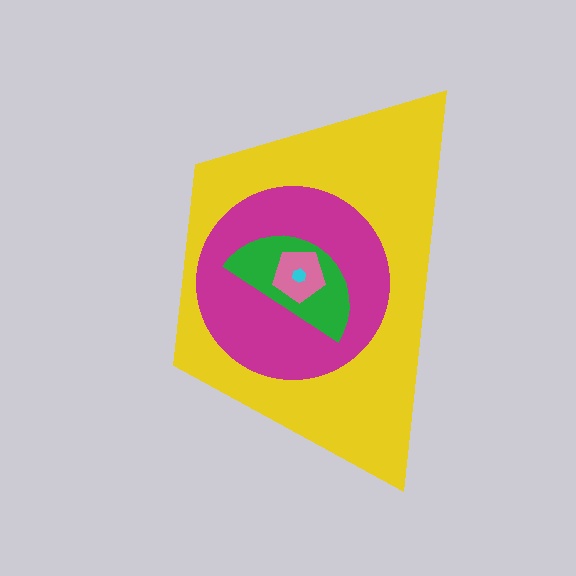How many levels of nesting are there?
5.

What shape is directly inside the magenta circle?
The green semicircle.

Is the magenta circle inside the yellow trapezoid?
Yes.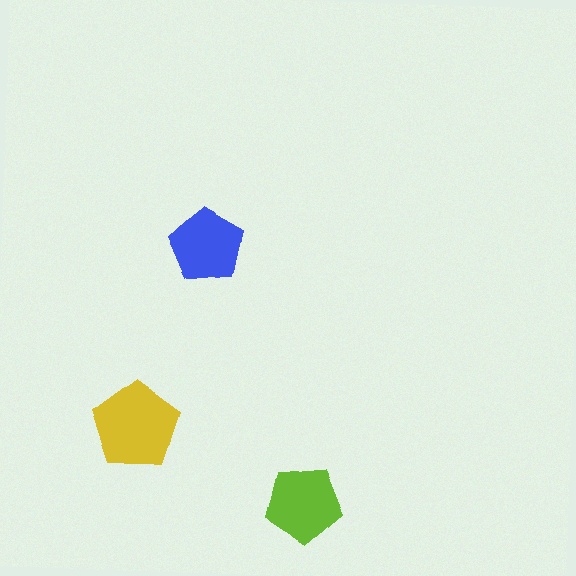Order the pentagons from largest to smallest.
the yellow one, the lime one, the blue one.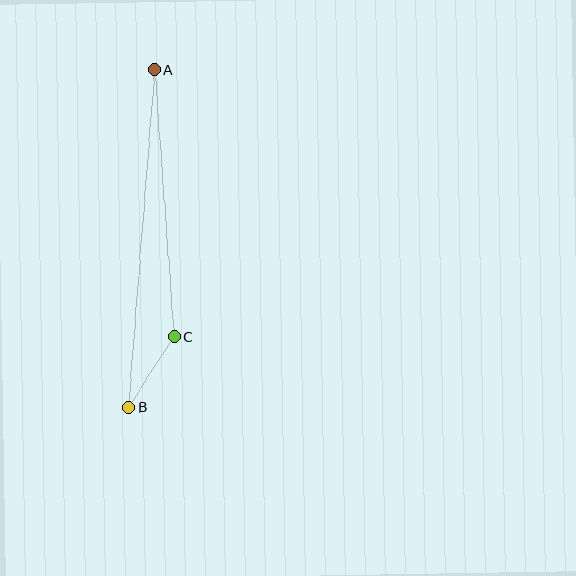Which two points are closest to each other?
Points B and C are closest to each other.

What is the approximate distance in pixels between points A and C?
The distance between A and C is approximately 267 pixels.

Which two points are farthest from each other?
Points A and B are farthest from each other.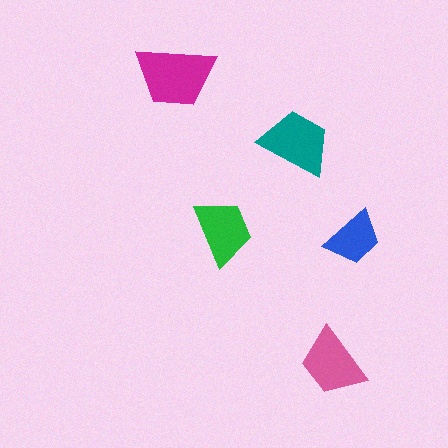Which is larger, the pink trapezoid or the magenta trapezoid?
The magenta one.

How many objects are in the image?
There are 5 objects in the image.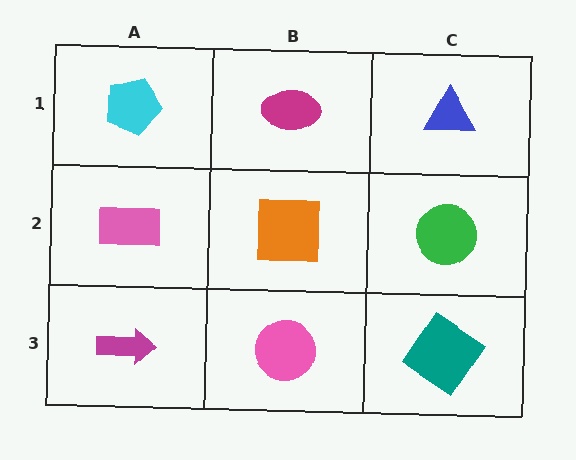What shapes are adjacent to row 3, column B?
An orange square (row 2, column B), a magenta arrow (row 3, column A), a teal diamond (row 3, column C).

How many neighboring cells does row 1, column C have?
2.